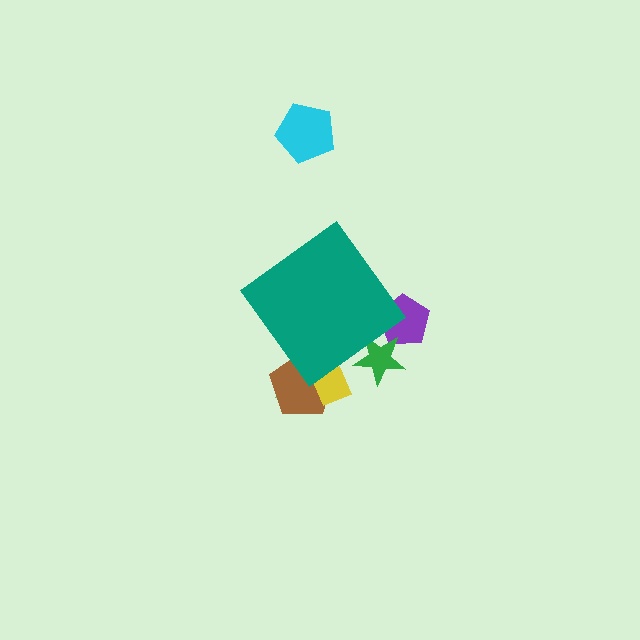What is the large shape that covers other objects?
A teal diamond.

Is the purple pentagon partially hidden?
Yes, the purple pentagon is partially hidden behind the teal diamond.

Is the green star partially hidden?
Yes, the green star is partially hidden behind the teal diamond.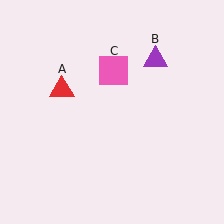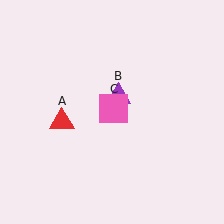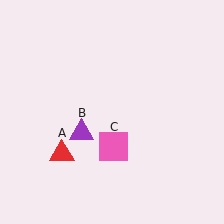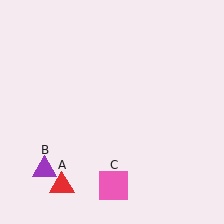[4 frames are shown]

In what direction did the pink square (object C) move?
The pink square (object C) moved down.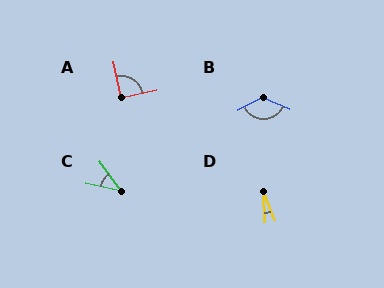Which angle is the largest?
B, at approximately 128 degrees.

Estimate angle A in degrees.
Approximately 90 degrees.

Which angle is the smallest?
D, at approximately 18 degrees.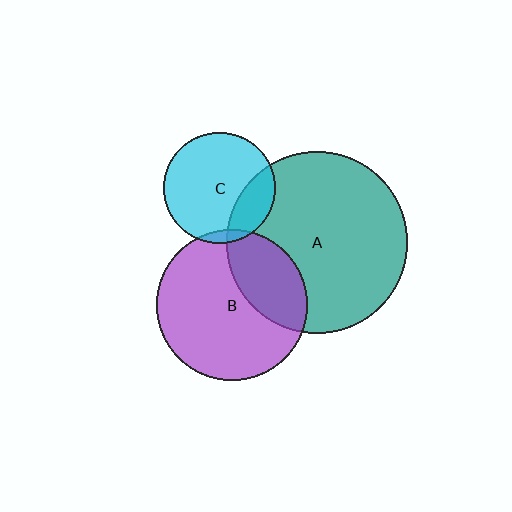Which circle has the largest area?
Circle A (teal).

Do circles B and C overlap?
Yes.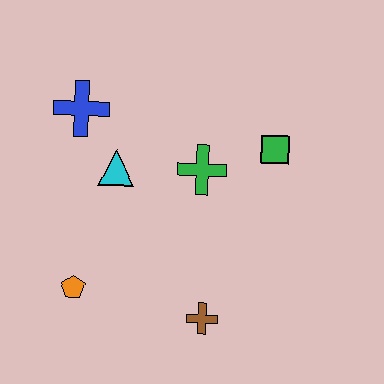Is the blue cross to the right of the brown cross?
No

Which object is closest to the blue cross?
The cyan triangle is closest to the blue cross.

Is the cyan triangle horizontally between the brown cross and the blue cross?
Yes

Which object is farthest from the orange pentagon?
The green square is farthest from the orange pentagon.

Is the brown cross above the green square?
No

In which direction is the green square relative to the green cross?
The green square is to the right of the green cross.